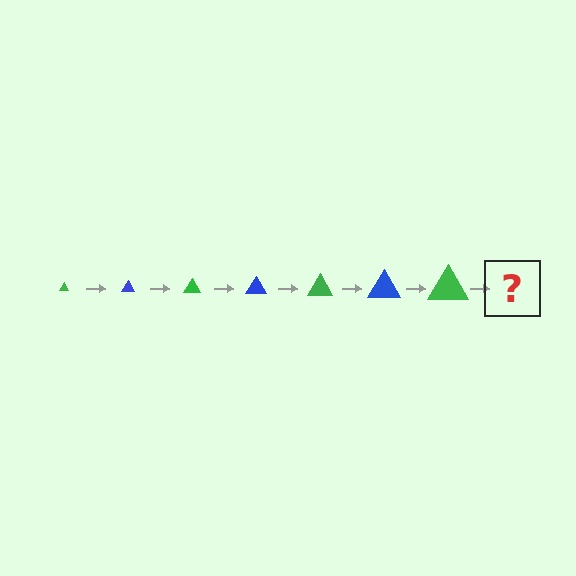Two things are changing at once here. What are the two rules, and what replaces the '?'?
The two rules are that the triangle grows larger each step and the color cycles through green and blue. The '?' should be a blue triangle, larger than the previous one.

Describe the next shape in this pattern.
It should be a blue triangle, larger than the previous one.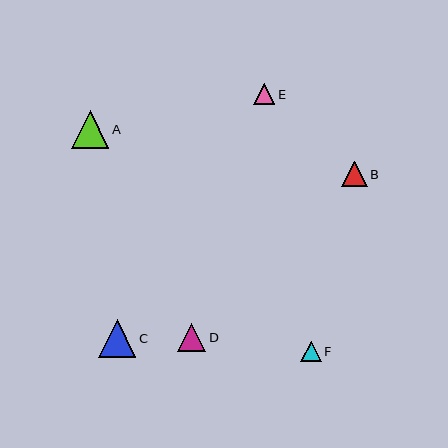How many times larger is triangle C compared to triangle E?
Triangle C is approximately 1.7 times the size of triangle E.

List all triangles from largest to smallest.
From largest to smallest: A, C, D, B, E, F.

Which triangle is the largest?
Triangle A is the largest with a size of approximately 38 pixels.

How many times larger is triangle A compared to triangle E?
Triangle A is approximately 1.8 times the size of triangle E.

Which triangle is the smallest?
Triangle F is the smallest with a size of approximately 21 pixels.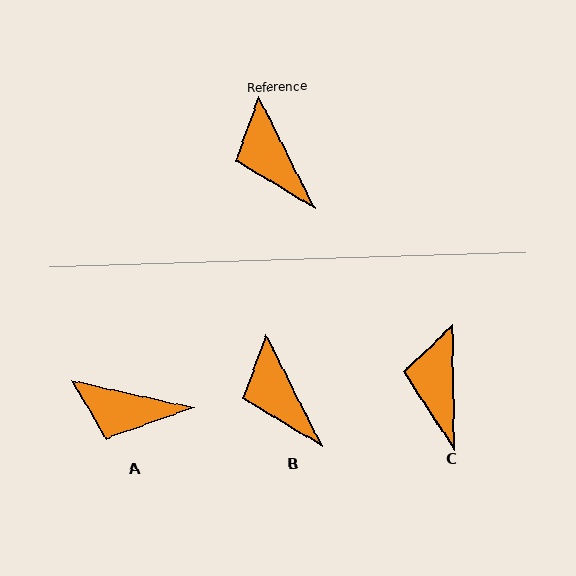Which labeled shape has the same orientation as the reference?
B.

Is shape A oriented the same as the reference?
No, it is off by about 51 degrees.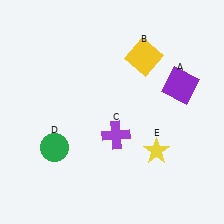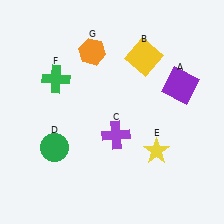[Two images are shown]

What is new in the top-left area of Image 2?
A green cross (F) was added in the top-left area of Image 2.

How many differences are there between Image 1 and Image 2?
There are 2 differences between the two images.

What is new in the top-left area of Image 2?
An orange hexagon (G) was added in the top-left area of Image 2.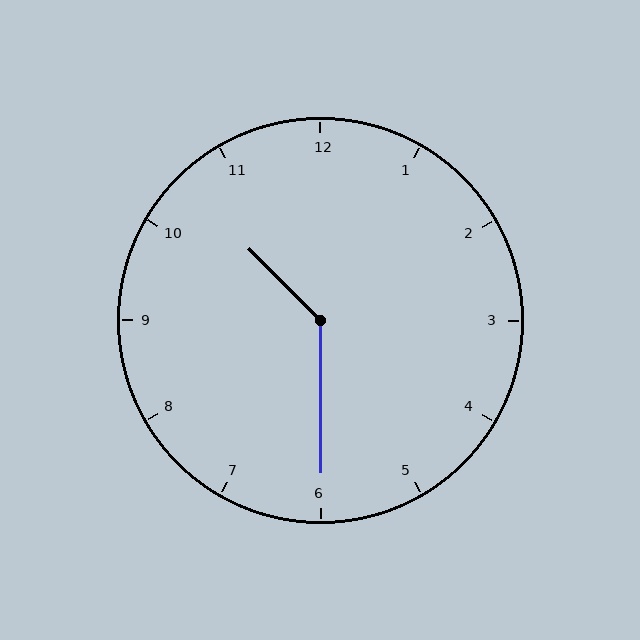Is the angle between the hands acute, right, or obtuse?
It is obtuse.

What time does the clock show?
10:30.